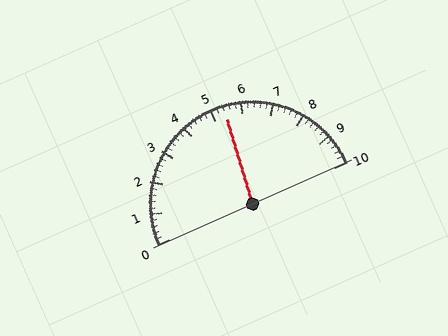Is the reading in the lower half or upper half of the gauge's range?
The reading is in the upper half of the range (0 to 10).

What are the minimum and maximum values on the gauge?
The gauge ranges from 0 to 10.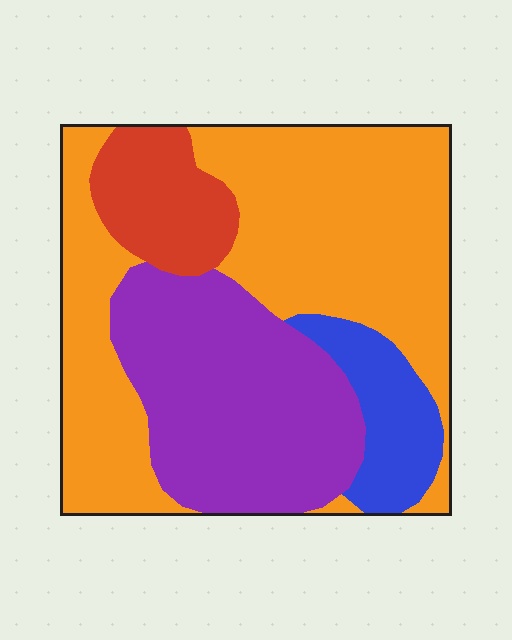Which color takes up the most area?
Orange, at roughly 50%.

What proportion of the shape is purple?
Purple covers around 30% of the shape.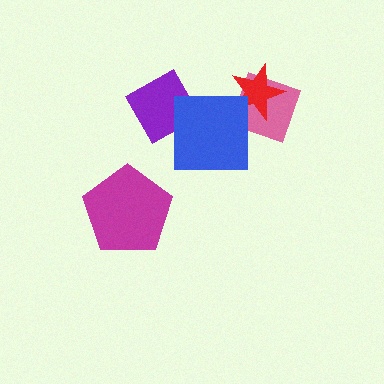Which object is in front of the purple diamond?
The blue square is in front of the purple diamond.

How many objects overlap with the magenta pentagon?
0 objects overlap with the magenta pentagon.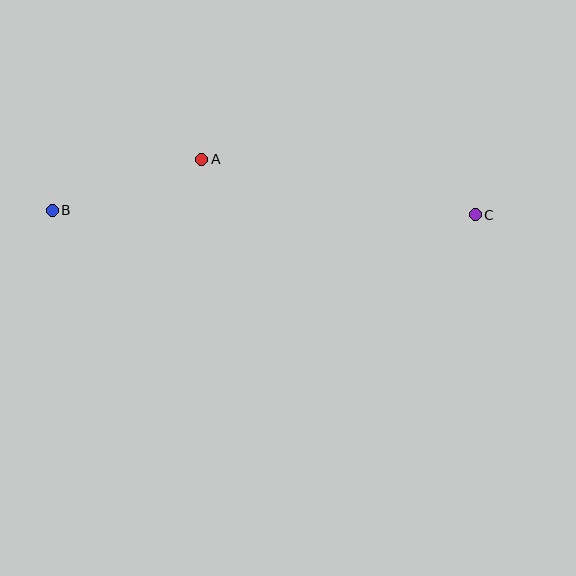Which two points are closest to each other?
Points A and B are closest to each other.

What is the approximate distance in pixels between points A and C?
The distance between A and C is approximately 279 pixels.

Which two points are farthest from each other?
Points B and C are farthest from each other.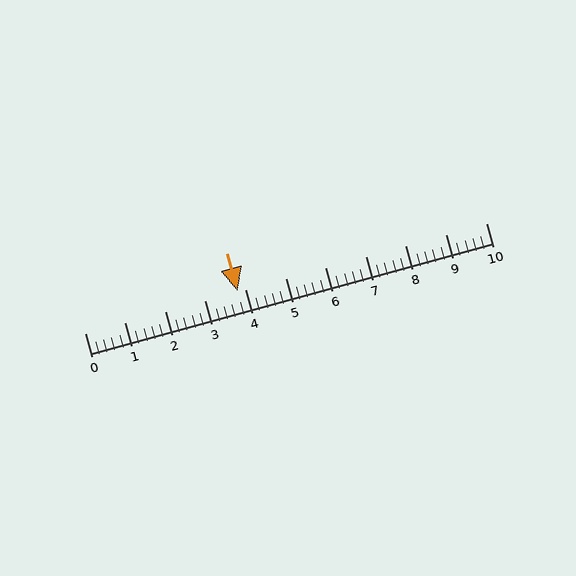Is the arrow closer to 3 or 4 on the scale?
The arrow is closer to 4.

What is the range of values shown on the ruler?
The ruler shows values from 0 to 10.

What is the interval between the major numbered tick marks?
The major tick marks are spaced 1 units apart.